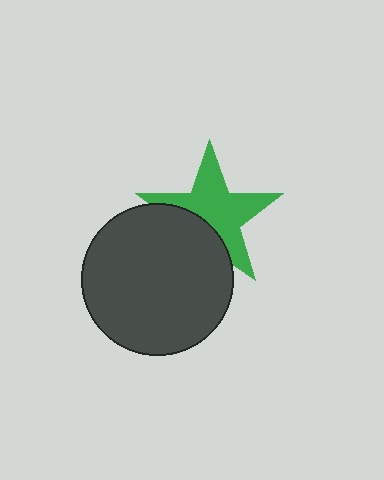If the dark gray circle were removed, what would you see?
You would see the complete green star.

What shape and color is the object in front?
The object in front is a dark gray circle.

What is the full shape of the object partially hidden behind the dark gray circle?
The partially hidden object is a green star.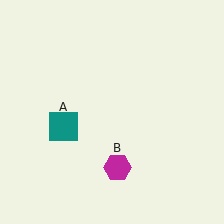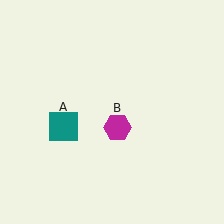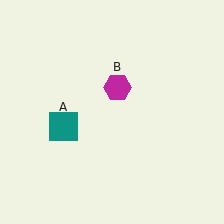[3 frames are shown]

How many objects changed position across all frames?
1 object changed position: magenta hexagon (object B).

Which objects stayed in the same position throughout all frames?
Teal square (object A) remained stationary.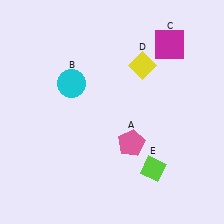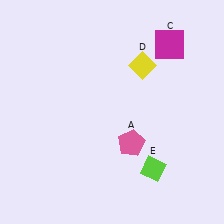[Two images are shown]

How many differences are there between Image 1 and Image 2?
There is 1 difference between the two images.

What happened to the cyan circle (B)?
The cyan circle (B) was removed in Image 2. It was in the top-left area of Image 1.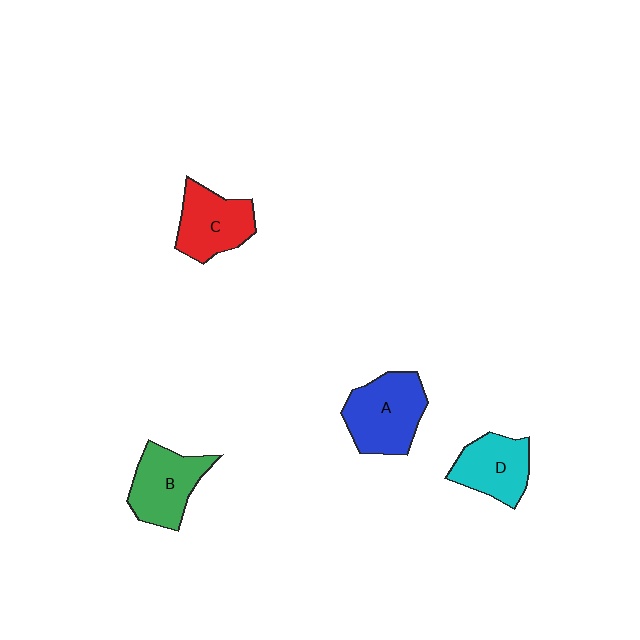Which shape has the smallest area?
Shape D (cyan).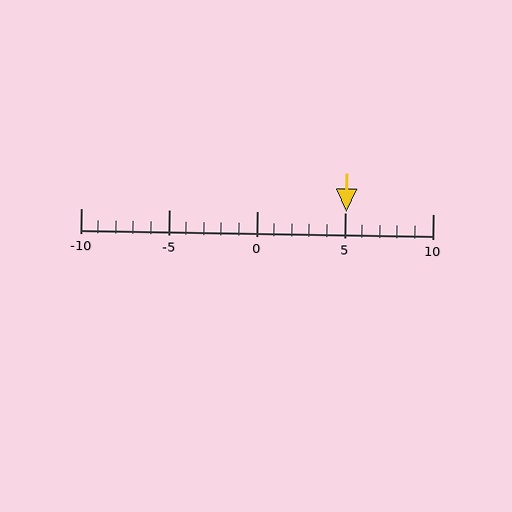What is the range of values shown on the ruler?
The ruler shows values from -10 to 10.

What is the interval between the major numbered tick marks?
The major tick marks are spaced 5 units apart.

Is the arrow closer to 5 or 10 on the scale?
The arrow is closer to 5.